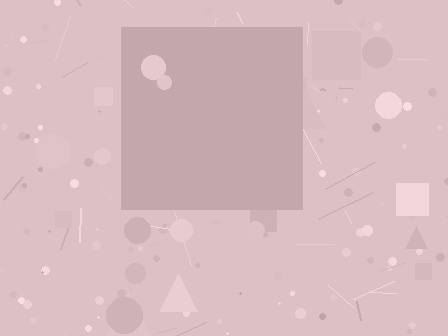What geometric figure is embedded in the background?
A square is embedded in the background.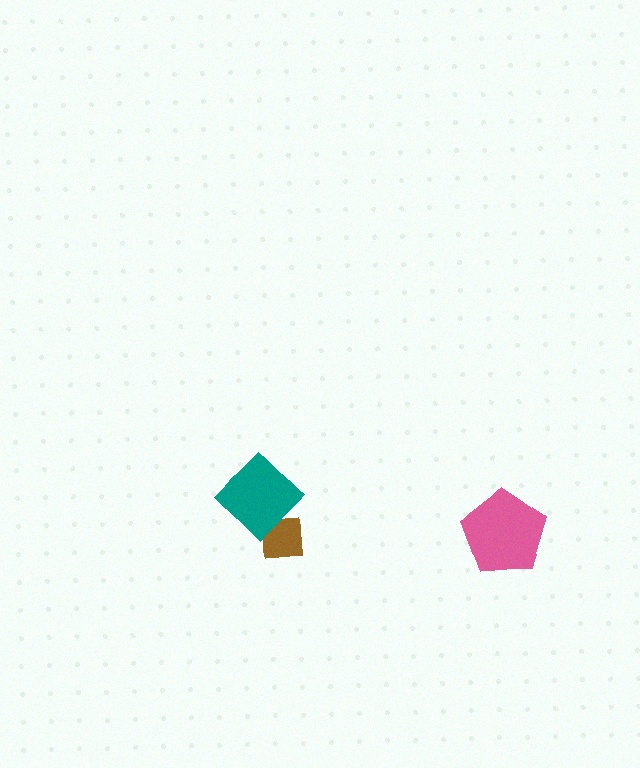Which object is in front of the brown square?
The teal diamond is in front of the brown square.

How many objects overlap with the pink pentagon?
0 objects overlap with the pink pentagon.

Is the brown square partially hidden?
Yes, it is partially covered by another shape.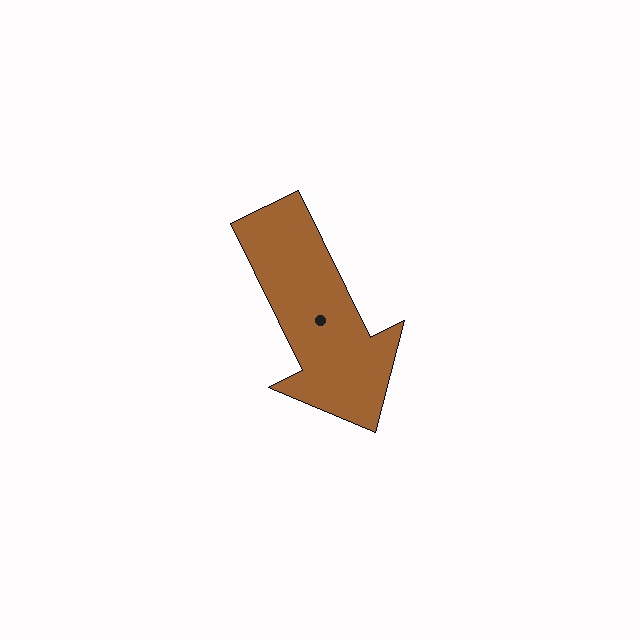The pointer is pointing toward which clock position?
Roughly 5 o'clock.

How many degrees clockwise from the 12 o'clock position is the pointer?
Approximately 154 degrees.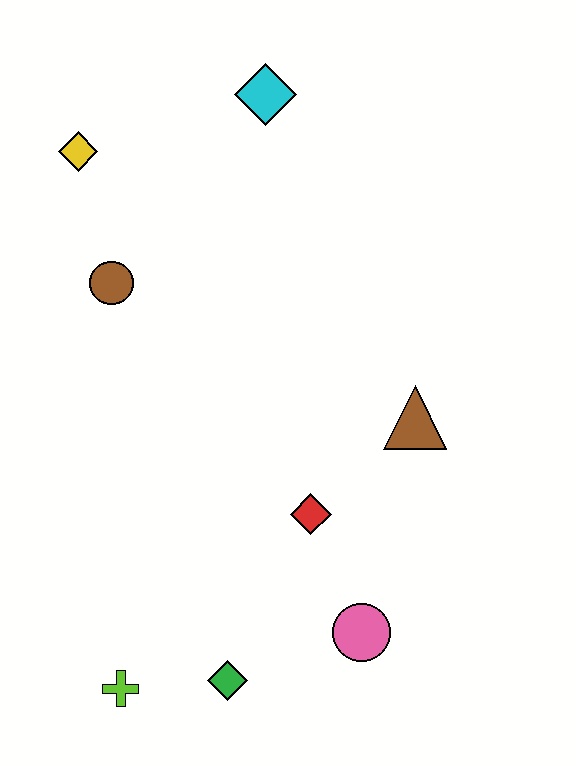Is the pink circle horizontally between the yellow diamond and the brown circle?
No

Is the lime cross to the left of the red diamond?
Yes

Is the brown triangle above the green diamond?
Yes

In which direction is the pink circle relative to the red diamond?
The pink circle is below the red diamond.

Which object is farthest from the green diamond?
The cyan diamond is farthest from the green diamond.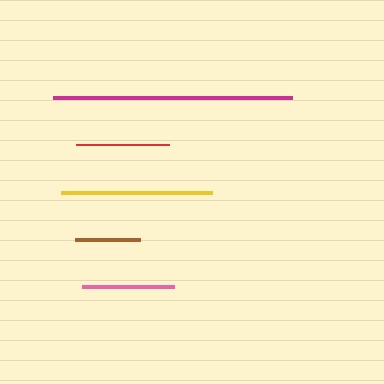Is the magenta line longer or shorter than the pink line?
The magenta line is longer than the pink line.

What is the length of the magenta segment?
The magenta segment is approximately 239 pixels long.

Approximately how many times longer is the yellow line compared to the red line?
The yellow line is approximately 1.6 times the length of the red line.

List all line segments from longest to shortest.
From longest to shortest: magenta, yellow, red, pink, brown.